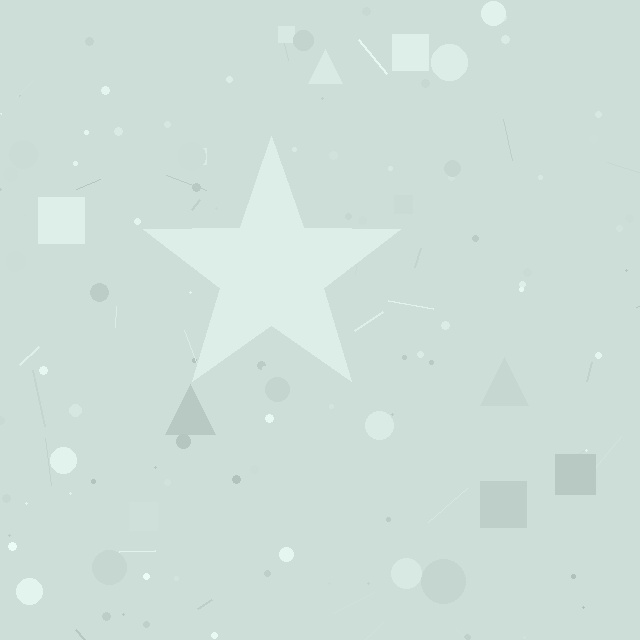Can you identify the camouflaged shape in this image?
The camouflaged shape is a star.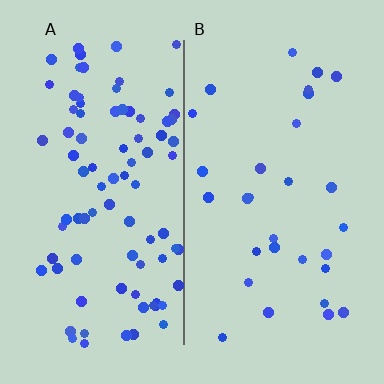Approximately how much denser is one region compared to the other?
Approximately 2.9× — region A over region B.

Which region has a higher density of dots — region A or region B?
A (the left).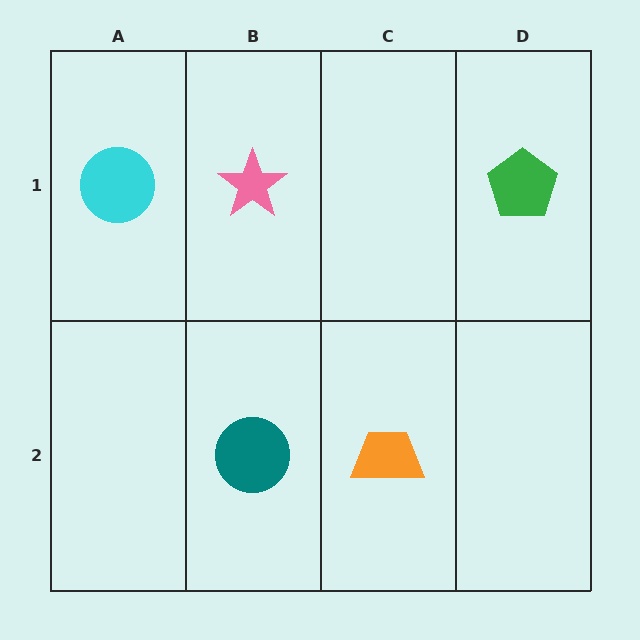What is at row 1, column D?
A green pentagon.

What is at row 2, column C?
An orange trapezoid.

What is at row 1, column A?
A cyan circle.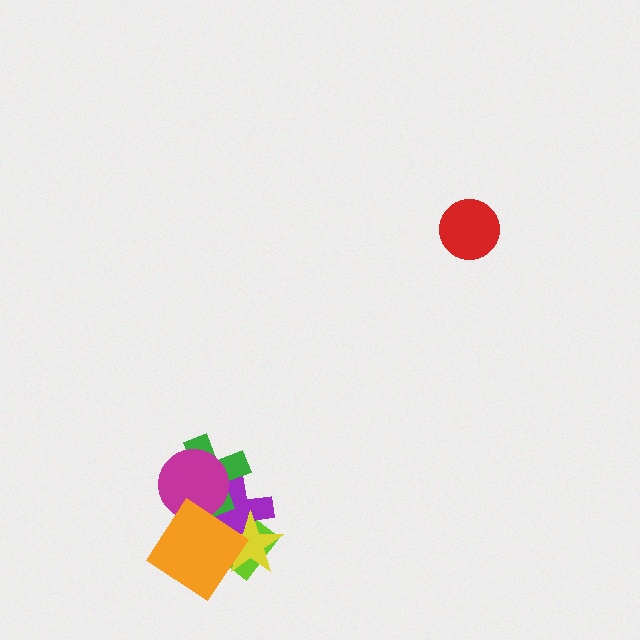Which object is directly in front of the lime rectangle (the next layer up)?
The purple cross is directly in front of the lime rectangle.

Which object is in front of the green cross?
The magenta circle is in front of the green cross.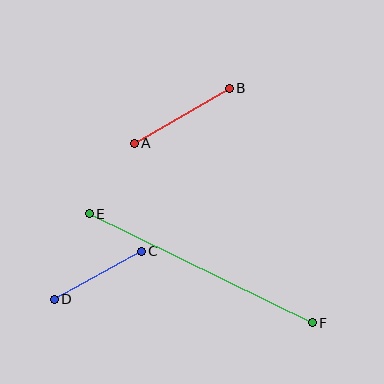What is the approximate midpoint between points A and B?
The midpoint is at approximately (182, 116) pixels.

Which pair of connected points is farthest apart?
Points E and F are farthest apart.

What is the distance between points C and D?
The distance is approximately 99 pixels.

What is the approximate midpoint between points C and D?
The midpoint is at approximately (98, 275) pixels.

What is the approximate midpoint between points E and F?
The midpoint is at approximately (201, 268) pixels.